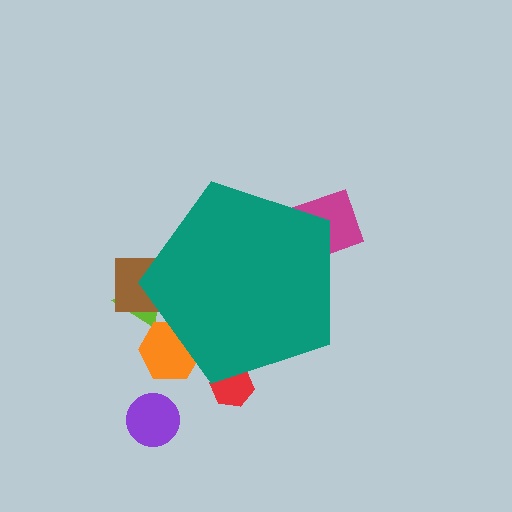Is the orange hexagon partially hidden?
Yes, the orange hexagon is partially hidden behind the teal pentagon.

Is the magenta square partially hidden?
Yes, the magenta square is partially hidden behind the teal pentagon.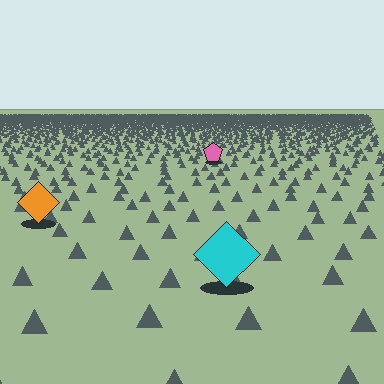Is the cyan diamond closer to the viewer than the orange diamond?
Yes. The cyan diamond is closer — you can tell from the texture gradient: the ground texture is coarser near it.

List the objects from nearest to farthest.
From nearest to farthest: the cyan diamond, the orange diamond, the pink pentagon.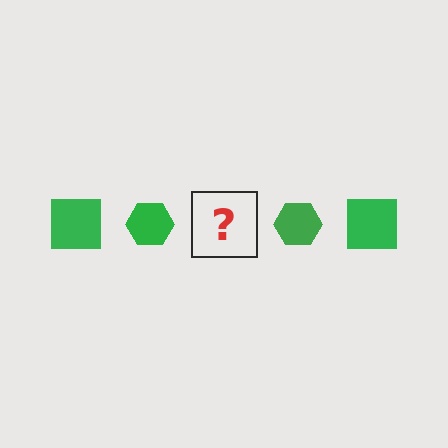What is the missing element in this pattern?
The missing element is a green square.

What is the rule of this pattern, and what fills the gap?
The rule is that the pattern cycles through square, hexagon shapes in green. The gap should be filled with a green square.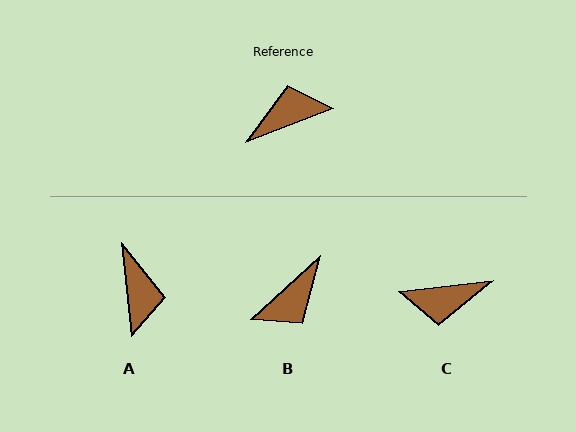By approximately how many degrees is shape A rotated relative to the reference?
Approximately 105 degrees clockwise.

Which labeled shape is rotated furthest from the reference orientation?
C, about 165 degrees away.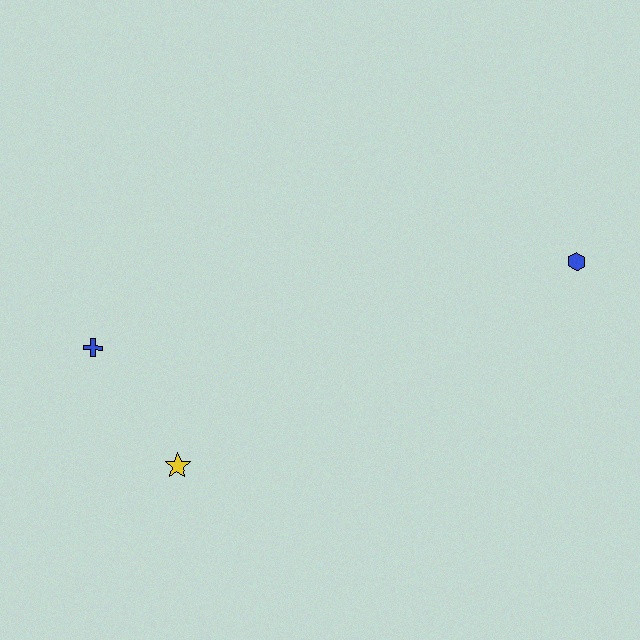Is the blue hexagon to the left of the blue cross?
No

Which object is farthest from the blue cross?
The blue hexagon is farthest from the blue cross.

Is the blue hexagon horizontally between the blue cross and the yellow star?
No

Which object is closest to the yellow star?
The blue cross is closest to the yellow star.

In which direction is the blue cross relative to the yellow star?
The blue cross is above the yellow star.